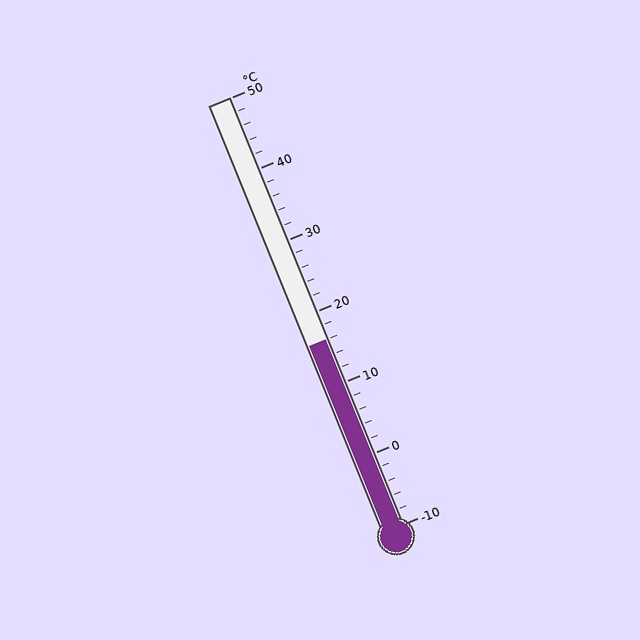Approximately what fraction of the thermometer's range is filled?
The thermometer is filled to approximately 45% of its range.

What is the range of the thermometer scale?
The thermometer scale ranges from -10°C to 50°C.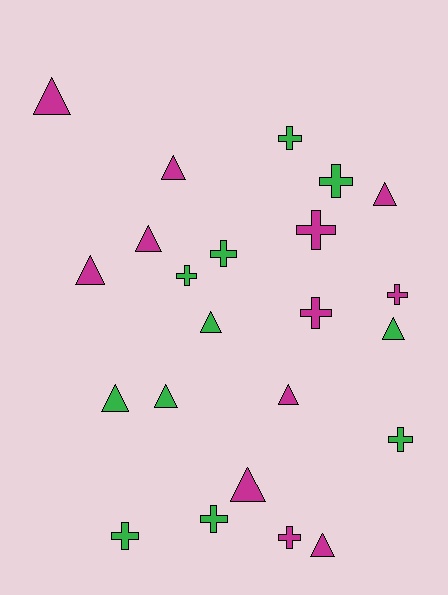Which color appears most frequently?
Magenta, with 12 objects.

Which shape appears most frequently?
Triangle, with 12 objects.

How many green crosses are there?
There are 7 green crosses.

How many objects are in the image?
There are 23 objects.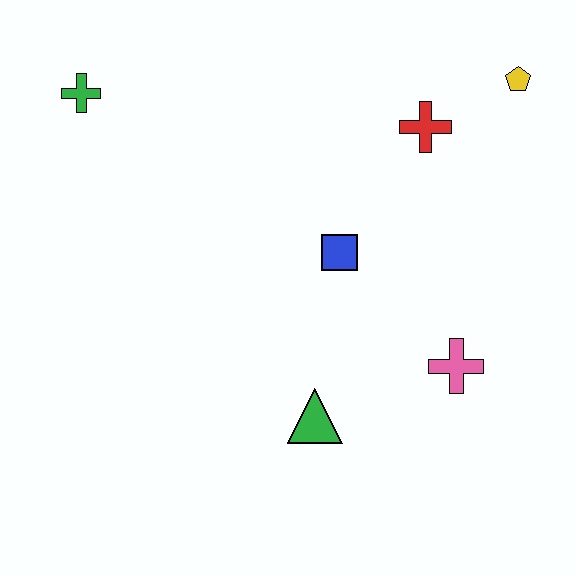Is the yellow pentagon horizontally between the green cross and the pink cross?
No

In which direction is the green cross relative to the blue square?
The green cross is to the left of the blue square.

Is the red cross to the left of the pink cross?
Yes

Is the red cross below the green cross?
Yes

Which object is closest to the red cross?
The yellow pentagon is closest to the red cross.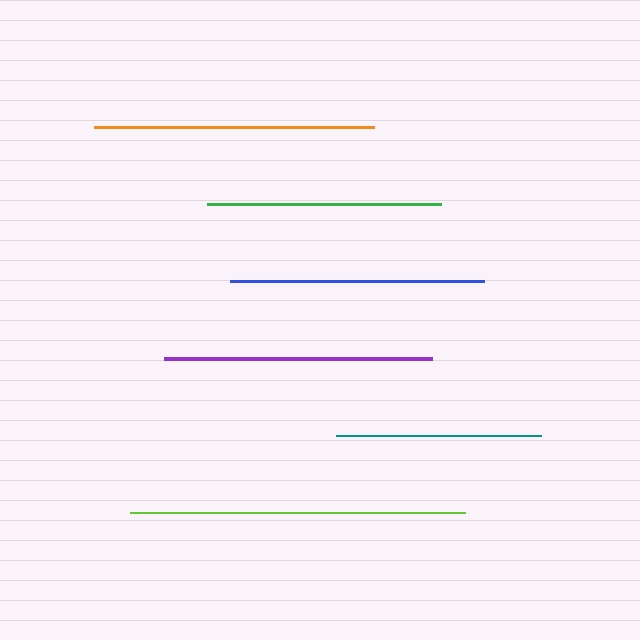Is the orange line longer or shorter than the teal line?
The orange line is longer than the teal line.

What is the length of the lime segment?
The lime segment is approximately 335 pixels long.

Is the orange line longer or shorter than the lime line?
The lime line is longer than the orange line.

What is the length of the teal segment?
The teal segment is approximately 205 pixels long.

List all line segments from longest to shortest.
From longest to shortest: lime, orange, purple, blue, green, teal.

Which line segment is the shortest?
The teal line is the shortest at approximately 205 pixels.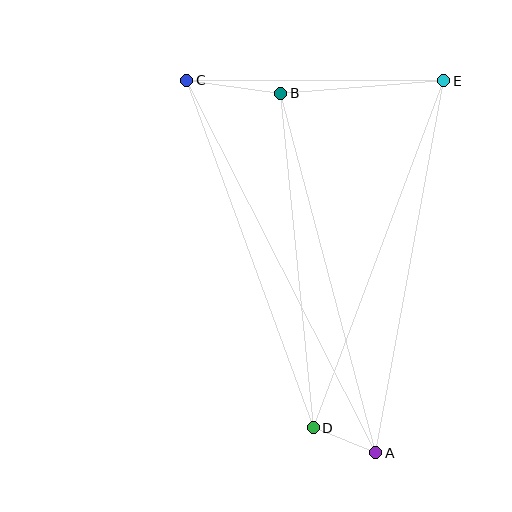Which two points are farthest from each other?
Points A and C are farthest from each other.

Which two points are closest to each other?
Points A and D are closest to each other.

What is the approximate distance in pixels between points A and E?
The distance between A and E is approximately 378 pixels.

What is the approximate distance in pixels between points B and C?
The distance between B and C is approximately 95 pixels.